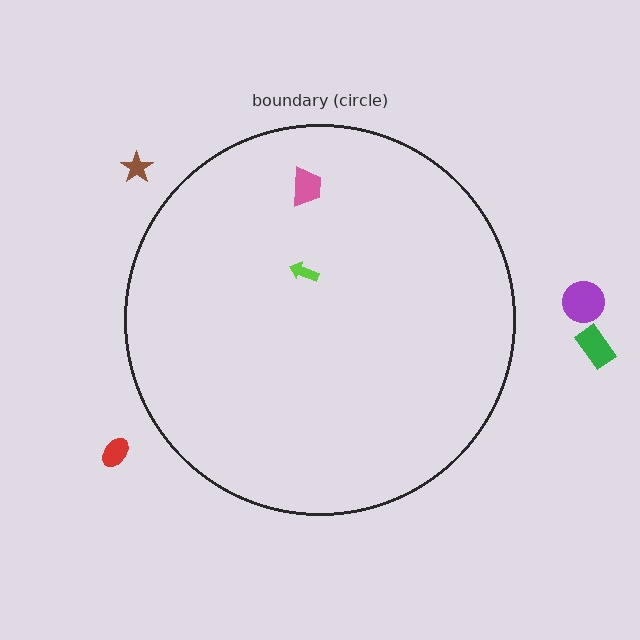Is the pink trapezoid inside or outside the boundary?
Inside.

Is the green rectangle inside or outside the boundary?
Outside.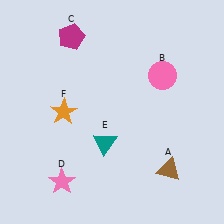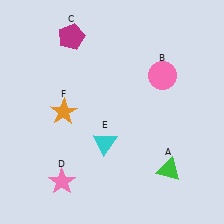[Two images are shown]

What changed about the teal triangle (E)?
In Image 1, E is teal. In Image 2, it changed to cyan.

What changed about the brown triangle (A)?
In Image 1, A is brown. In Image 2, it changed to green.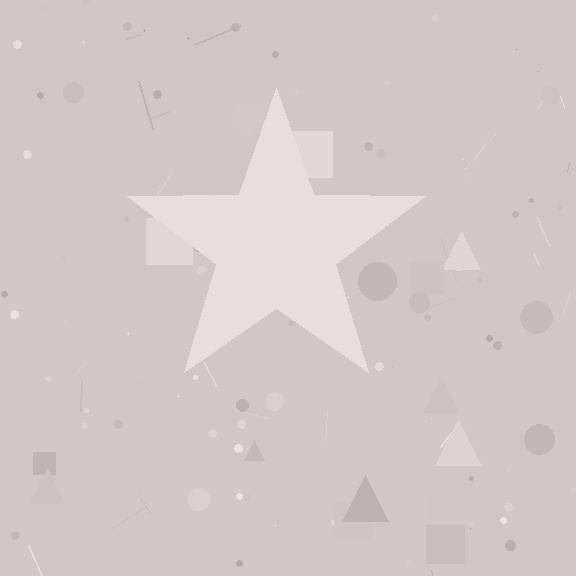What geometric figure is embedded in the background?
A star is embedded in the background.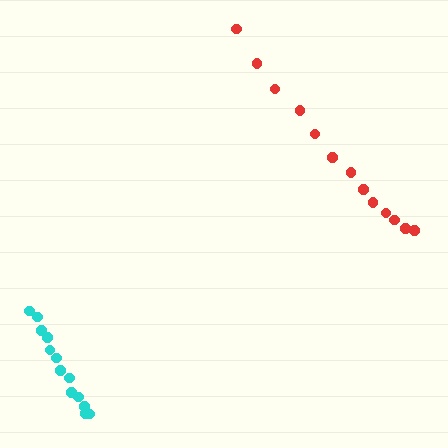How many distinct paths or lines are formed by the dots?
There are 2 distinct paths.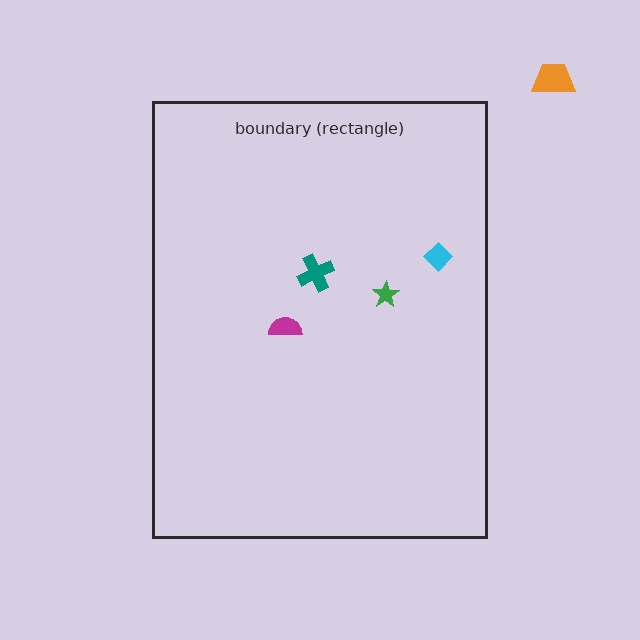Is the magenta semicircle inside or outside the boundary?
Inside.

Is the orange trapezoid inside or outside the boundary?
Outside.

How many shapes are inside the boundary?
4 inside, 1 outside.